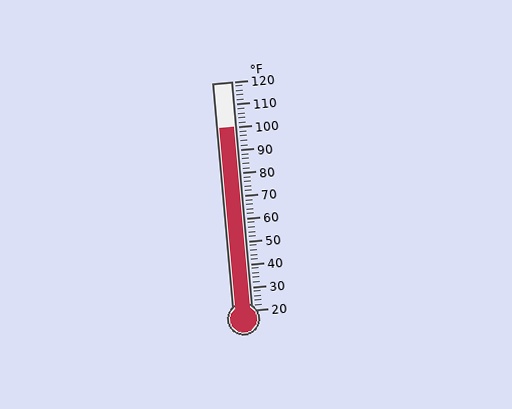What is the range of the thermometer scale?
The thermometer scale ranges from 20°F to 120°F.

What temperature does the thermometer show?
The thermometer shows approximately 100°F.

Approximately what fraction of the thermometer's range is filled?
The thermometer is filled to approximately 80% of its range.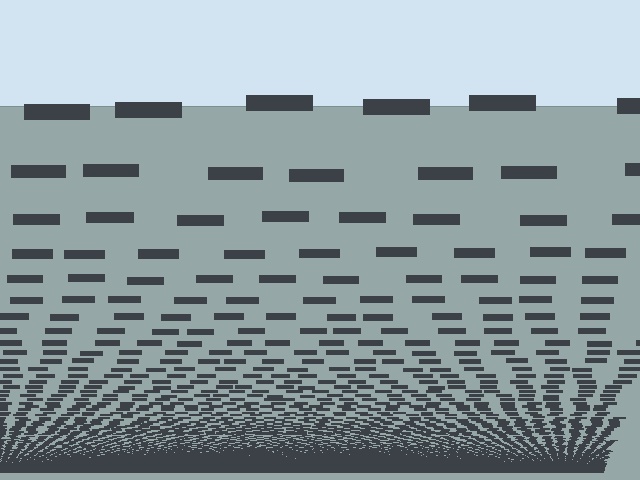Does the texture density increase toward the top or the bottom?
Density increases toward the bottom.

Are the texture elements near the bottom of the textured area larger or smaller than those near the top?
Smaller. The gradient is inverted — elements near the bottom are smaller and denser.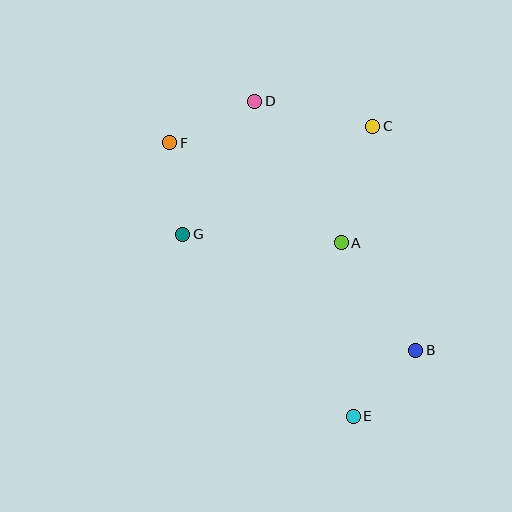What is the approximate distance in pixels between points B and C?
The distance between B and C is approximately 228 pixels.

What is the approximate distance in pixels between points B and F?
The distance between B and F is approximately 322 pixels.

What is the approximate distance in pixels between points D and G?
The distance between D and G is approximately 151 pixels.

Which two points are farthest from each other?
Points D and E are farthest from each other.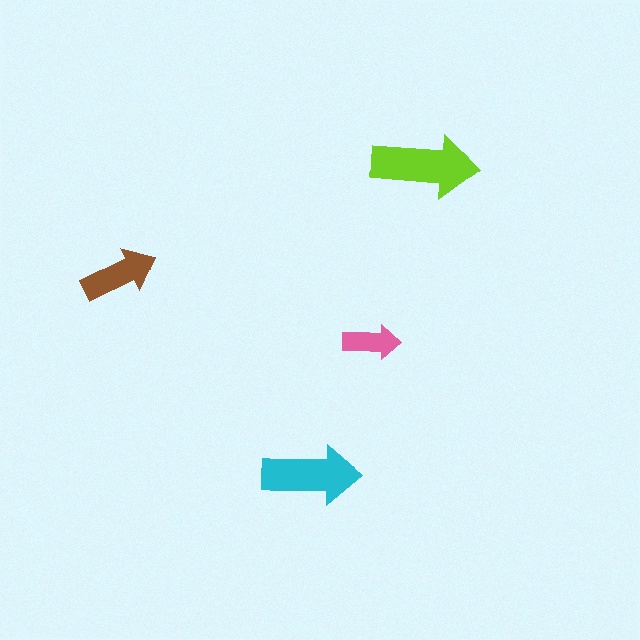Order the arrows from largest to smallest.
the lime one, the cyan one, the brown one, the pink one.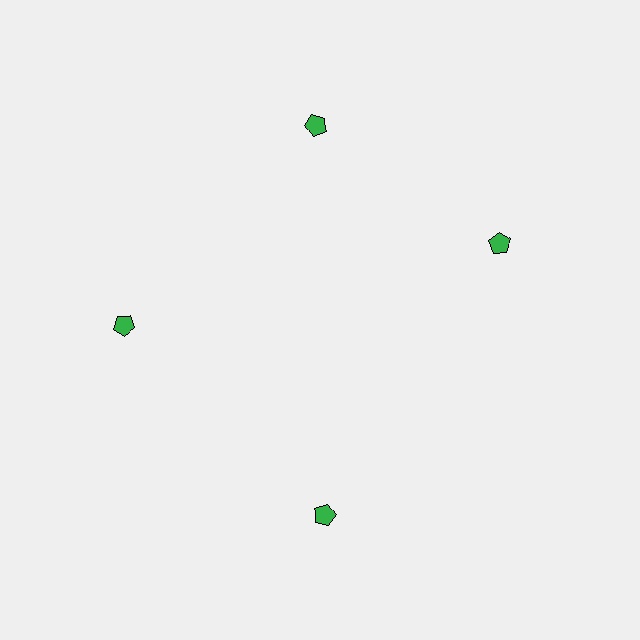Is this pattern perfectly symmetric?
No. The 4 green pentagons are arranged in a ring, but one element near the 3 o'clock position is rotated out of alignment along the ring, breaking the 4-fold rotational symmetry.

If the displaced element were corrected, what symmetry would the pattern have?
It would have 4-fold rotational symmetry — the pattern would map onto itself every 90 degrees.